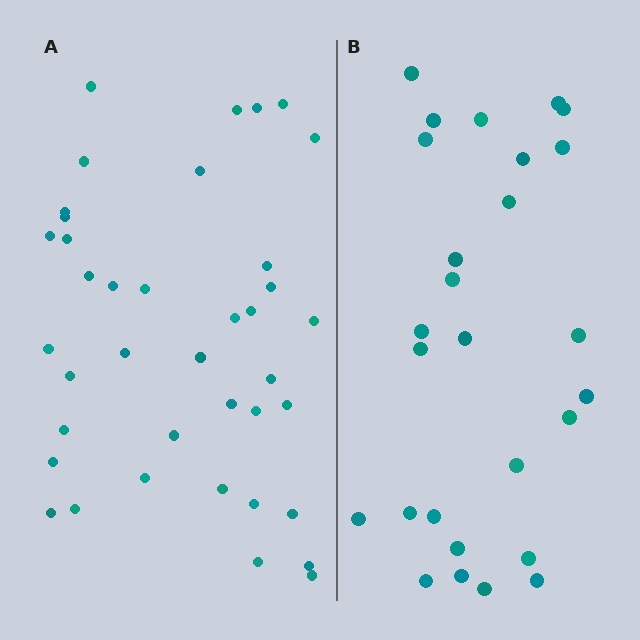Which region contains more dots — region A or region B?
Region A (the left region) has more dots.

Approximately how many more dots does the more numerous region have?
Region A has roughly 12 or so more dots than region B.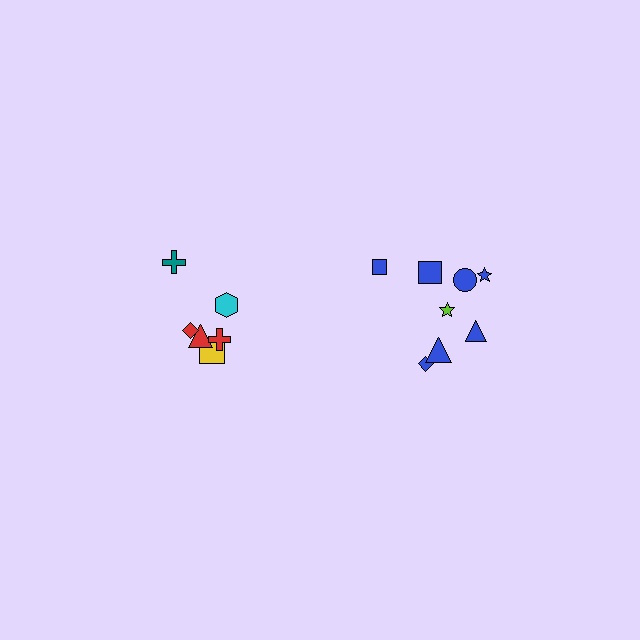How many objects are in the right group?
There are 8 objects.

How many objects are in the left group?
There are 6 objects.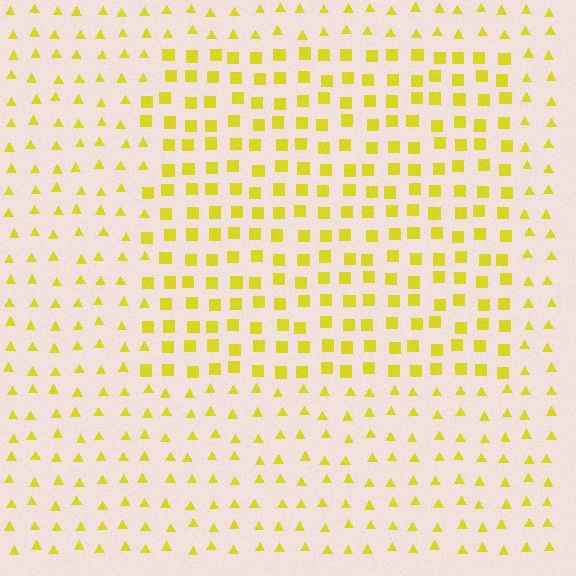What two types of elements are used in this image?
The image uses squares inside the rectangle region and triangles outside it.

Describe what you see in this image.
The image is filled with small yellow elements arranged in a uniform grid. A rectangle-shaped region contains squares, while the surrounding area contains triangles. The boundary is defined purely by the change in element shape.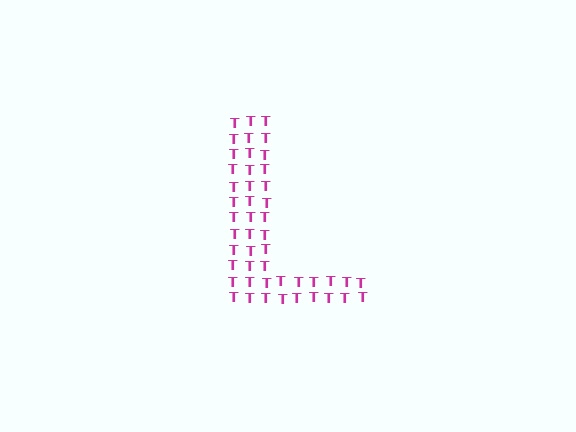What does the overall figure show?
The overall figure shows the letter L.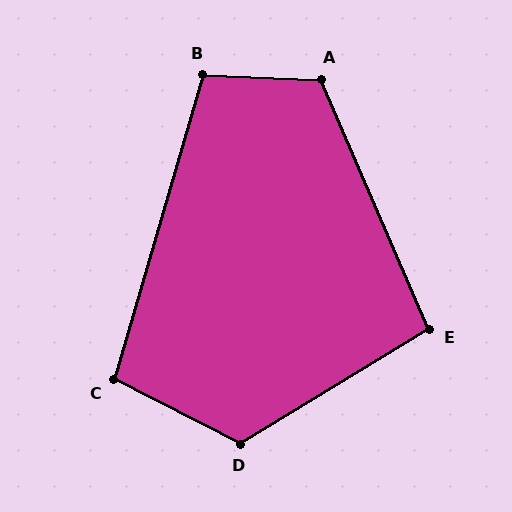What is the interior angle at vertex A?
Approximately 115 degrees (obtuse).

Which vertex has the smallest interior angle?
E, at approximately 98 degrees.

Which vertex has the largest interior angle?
D, at approximately 122 degrees.